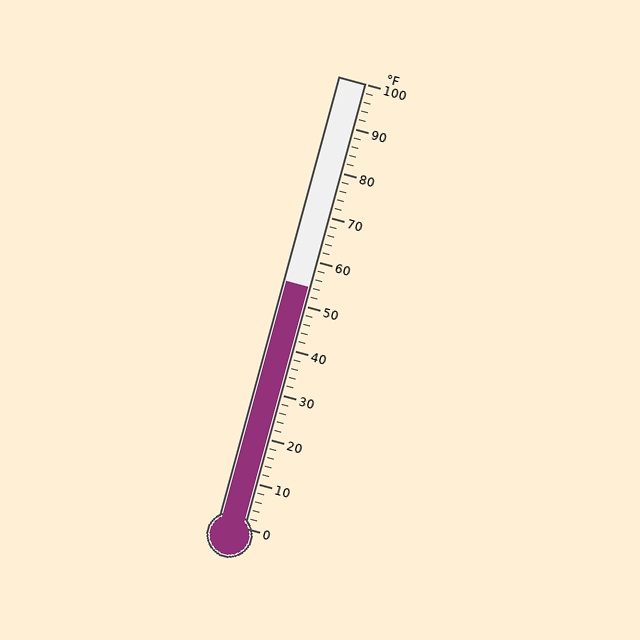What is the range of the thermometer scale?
The thermometer scale ranges from 0°F to 100°F.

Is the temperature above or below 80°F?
The temperature is below 80°F.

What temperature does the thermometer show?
The thermometer shows approximately 54°F.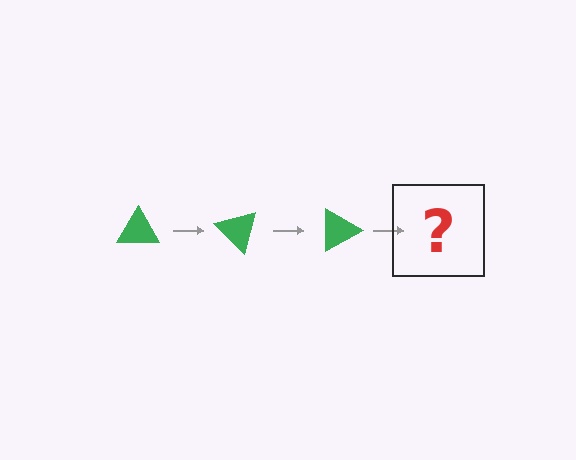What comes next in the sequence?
The next element should be a green triangle rotated 135 degrees.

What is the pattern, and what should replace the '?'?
The pattern is that the triangle rotates 45 degrees each step. The '?' should be a green triangle rotated 135 degrees.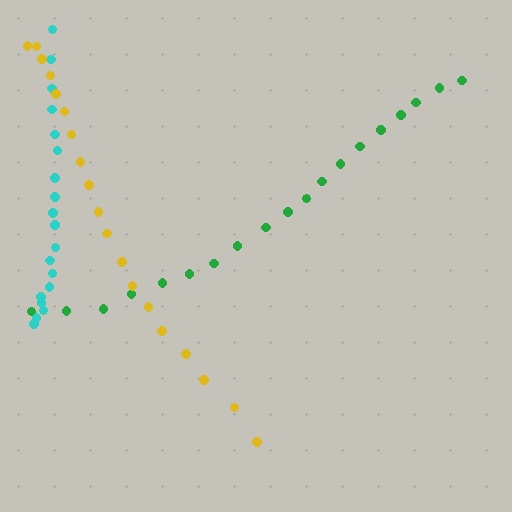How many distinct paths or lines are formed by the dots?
There are 3 distinct paths.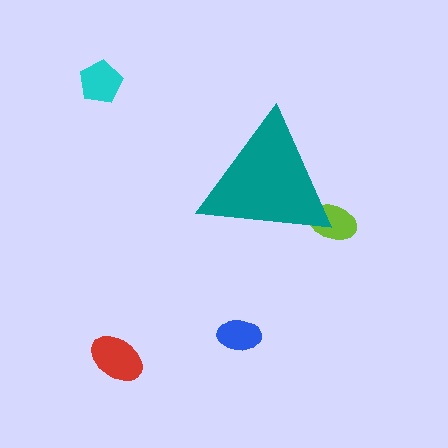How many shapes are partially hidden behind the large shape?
1 shape is partially hidden.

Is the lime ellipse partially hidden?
Yes, the lime ellipse is partially hidden behind the teal triangle.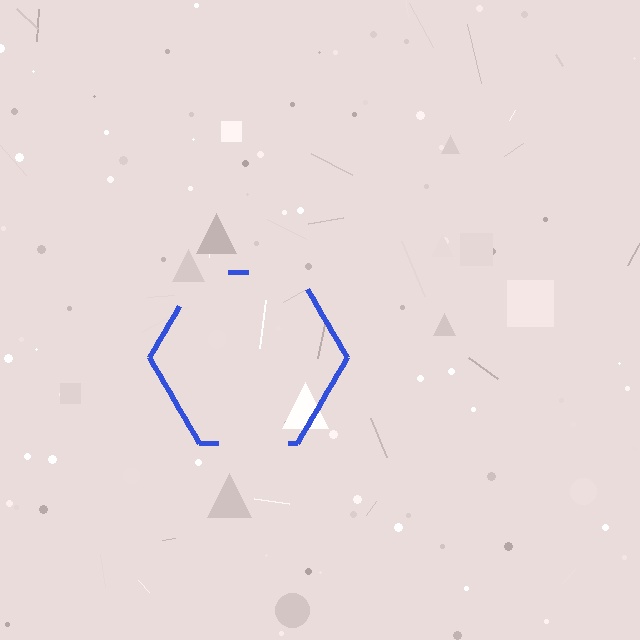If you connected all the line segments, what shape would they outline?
They would outline a hexagon.